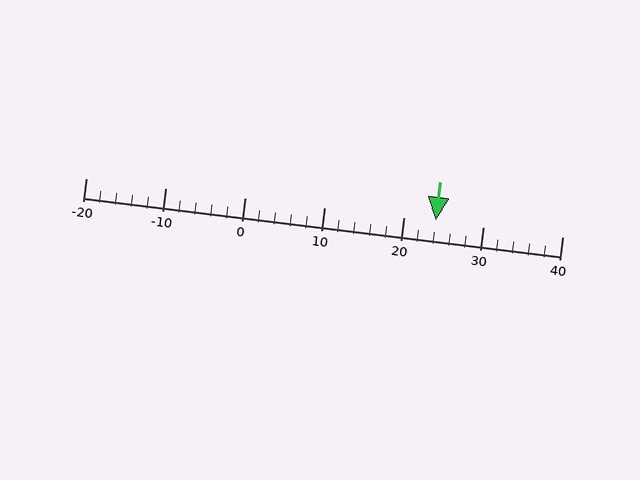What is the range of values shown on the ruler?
The ruler shows values from -20 to 40.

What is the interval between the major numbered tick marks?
The major tick marks are spaced 10 units apart.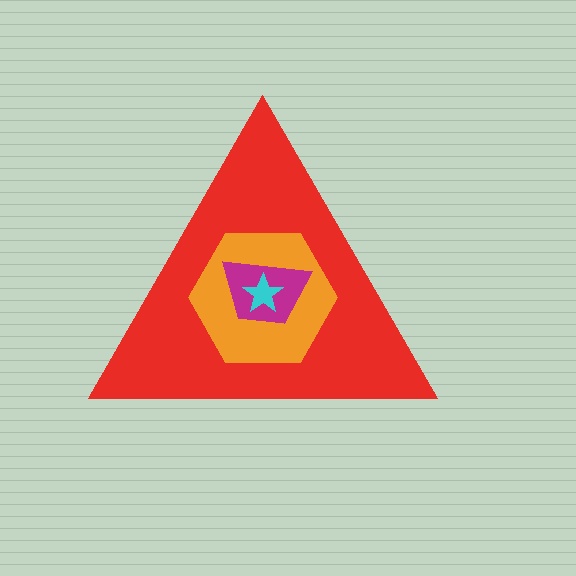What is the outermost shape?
The red triangle.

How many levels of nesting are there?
4.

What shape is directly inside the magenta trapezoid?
The cyan star.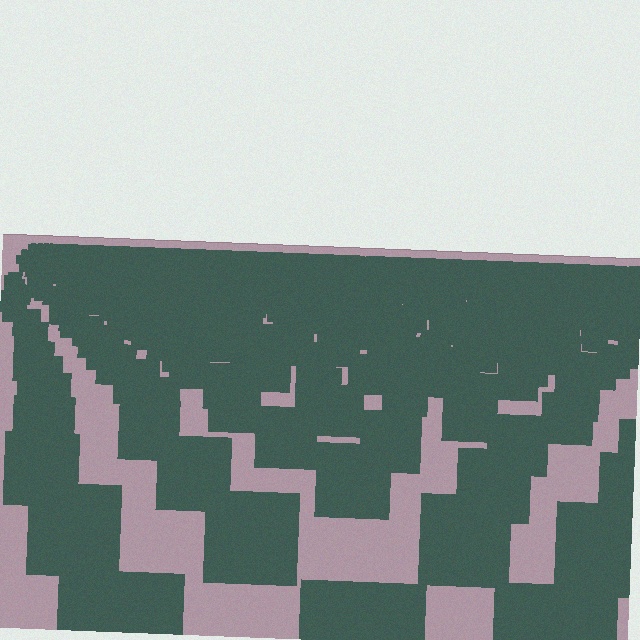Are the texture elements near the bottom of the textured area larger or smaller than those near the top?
Larger. Near the bottom, elements are closer to the viewer and appear at a bigger on-screen size.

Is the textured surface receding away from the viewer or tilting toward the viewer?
The surface is receding away from the viewer. Texture elements get smaller and denser toward the top.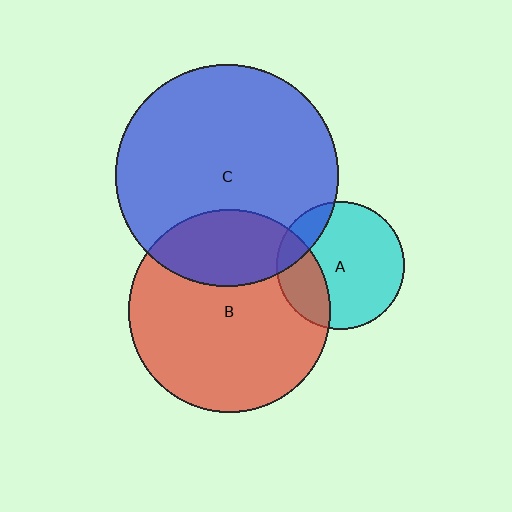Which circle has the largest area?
Circle C (blue).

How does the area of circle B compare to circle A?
Approximately 2.5 times.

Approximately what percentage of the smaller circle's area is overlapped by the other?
Approximately 25%.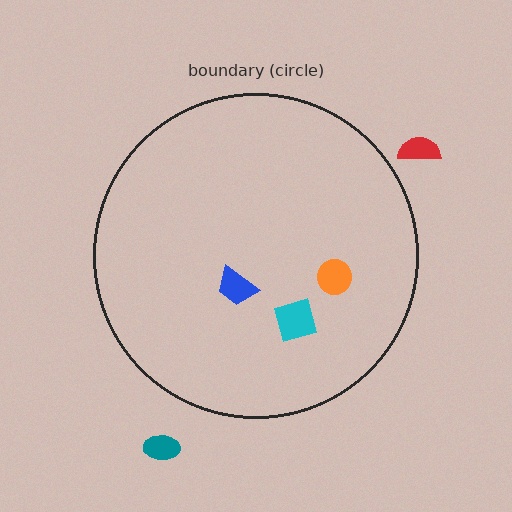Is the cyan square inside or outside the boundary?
Inside.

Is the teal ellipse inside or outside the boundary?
Outside.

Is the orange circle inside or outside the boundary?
Inside.